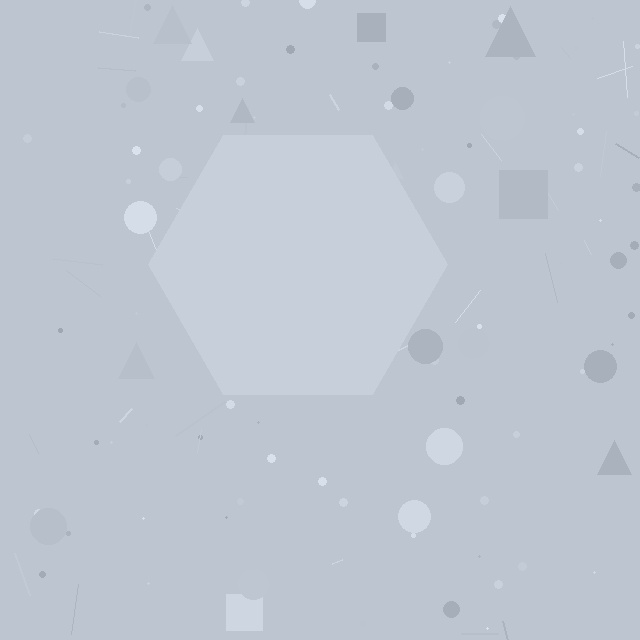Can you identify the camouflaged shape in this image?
The camouflaged shape is a hexagon.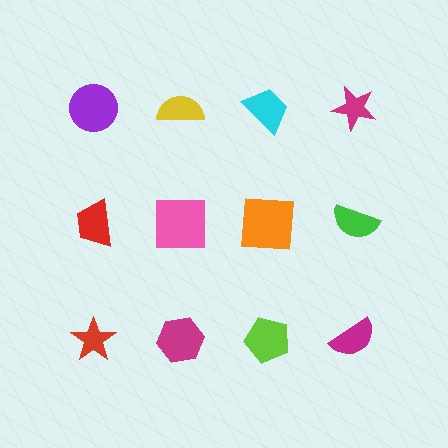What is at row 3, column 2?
A magenta hexagon.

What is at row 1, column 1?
A purple circle.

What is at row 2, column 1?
A red trapezoid.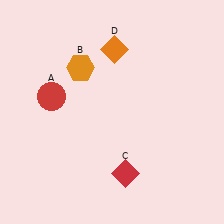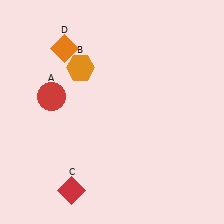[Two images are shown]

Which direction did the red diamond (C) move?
The red diamond (C) moved left.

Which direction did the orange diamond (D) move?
The orange diamond (D) moved left.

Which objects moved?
The objects that moved are: the red diamond (C), the orange diamond (D).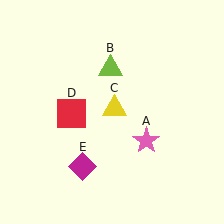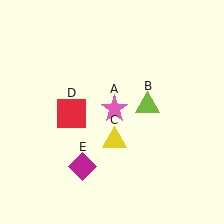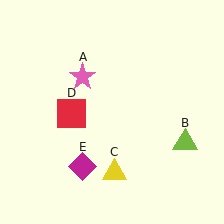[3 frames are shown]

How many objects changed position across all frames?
3 objects changed position: pink star (object A), lime triangle (object B), yellow triangle (object C).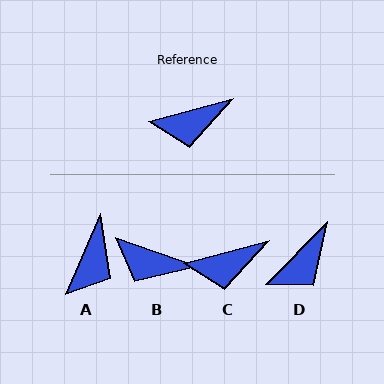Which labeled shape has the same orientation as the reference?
C.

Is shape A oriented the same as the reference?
No, it is off by about 51 degrees.